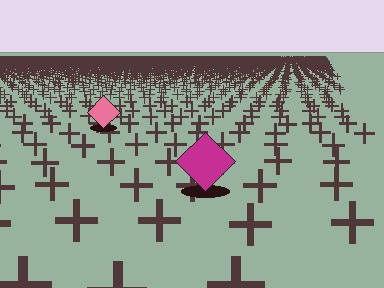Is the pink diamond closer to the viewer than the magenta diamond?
No. The magenta diamond is closer — you can tell from the texture gradient: the ground texture is coarser near it.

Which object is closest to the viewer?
The magenta diamond is closest. The texture marks near it are larger and more spread out.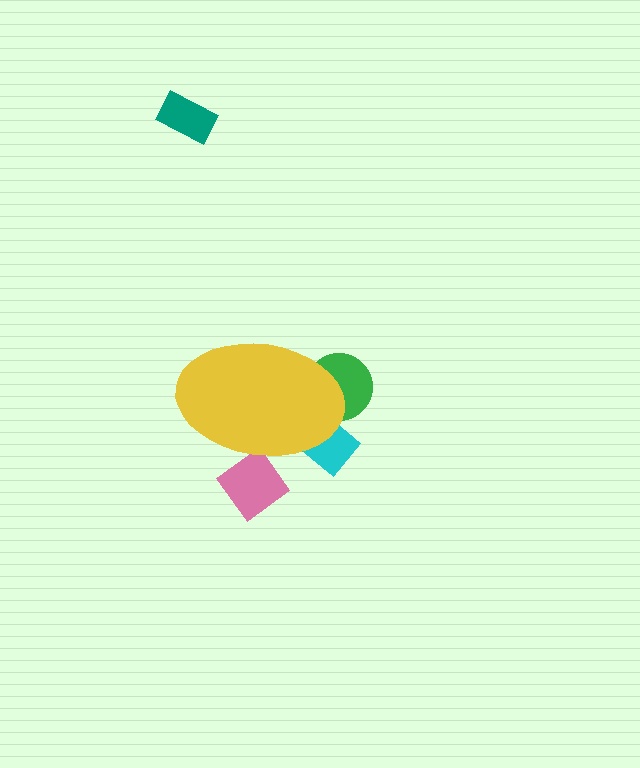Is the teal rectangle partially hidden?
No, the teal rectangle is fully visible.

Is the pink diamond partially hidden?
Yes, the pink diamond is partially hidden behind the yellow ellipse.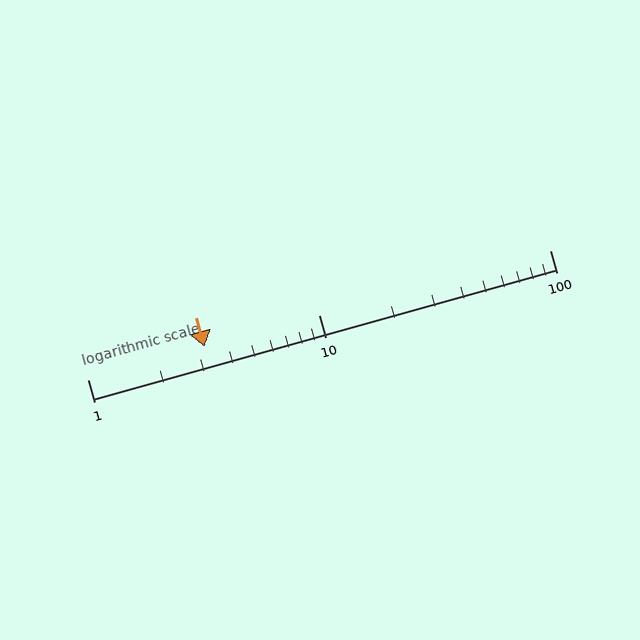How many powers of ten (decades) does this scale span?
The scale spans 2 decades, from 1 to 100.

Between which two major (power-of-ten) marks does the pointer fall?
The pointer is between 1 and 10.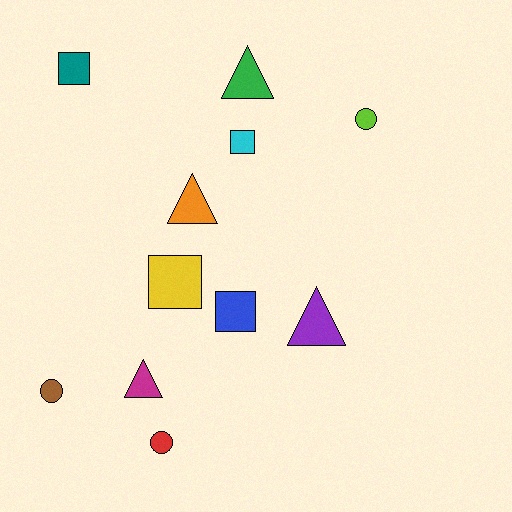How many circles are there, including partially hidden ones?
There are 3 circles.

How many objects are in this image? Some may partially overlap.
There are 11 objects.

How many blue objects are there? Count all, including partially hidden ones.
There is 1 blue object.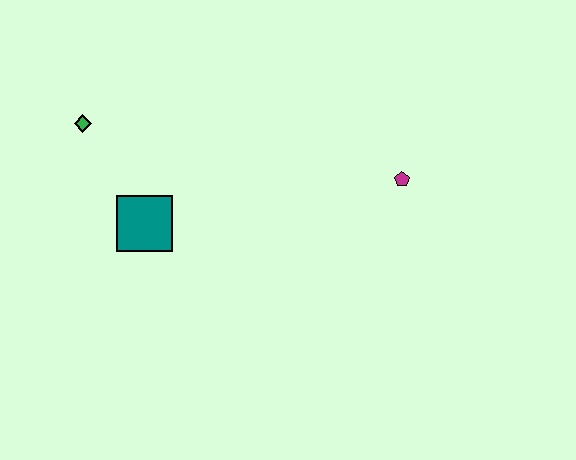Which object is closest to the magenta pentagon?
The teal square is closest to the magenta pentagon.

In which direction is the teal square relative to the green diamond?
The teal square is below the green diamond.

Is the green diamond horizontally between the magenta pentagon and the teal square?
No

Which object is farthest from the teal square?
The magenta pentagon is farthest from the teal square.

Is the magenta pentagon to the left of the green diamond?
No